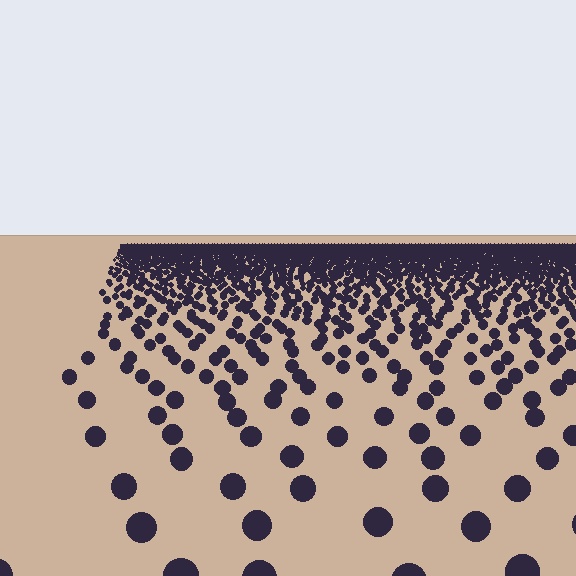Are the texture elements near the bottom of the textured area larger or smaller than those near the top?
Larger. Near the bottom, elements are closer to the viewer and appear at a bigger on-screen size.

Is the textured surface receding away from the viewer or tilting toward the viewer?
The surface is receding away from the viewer. Texture elements get smaller and denser toward the top.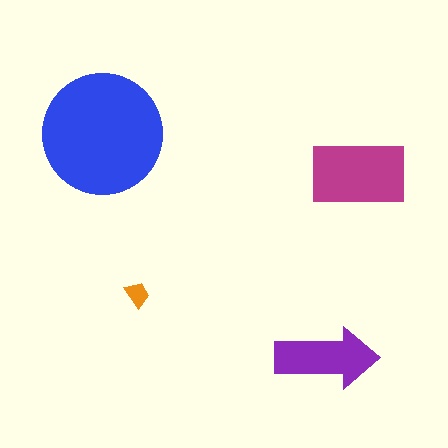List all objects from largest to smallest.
The blue circle, the magenta rectangle, the purple arrow, the orange trapezoid.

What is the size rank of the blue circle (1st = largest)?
1st.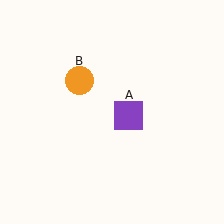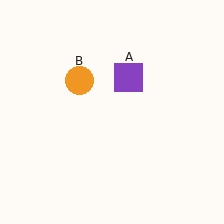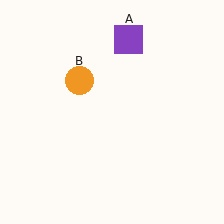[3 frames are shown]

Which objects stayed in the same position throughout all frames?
Orange circle (object B) remained stationary.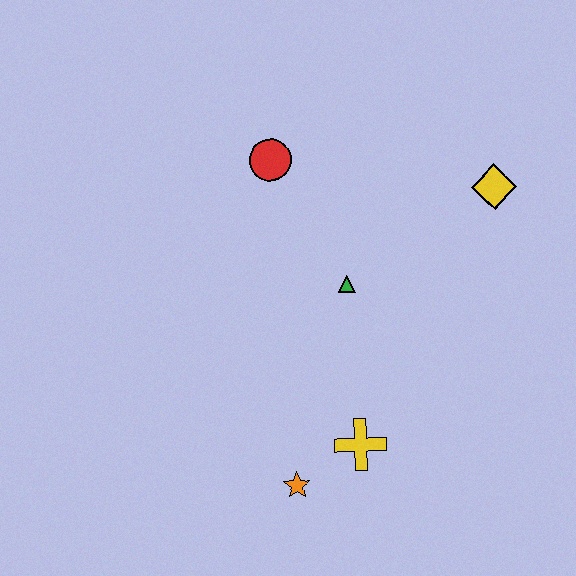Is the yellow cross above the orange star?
Yes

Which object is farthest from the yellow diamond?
The orange star is farthest from the yellow diamond.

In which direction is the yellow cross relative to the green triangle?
The yellow cross is below the green triangle.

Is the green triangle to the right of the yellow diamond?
No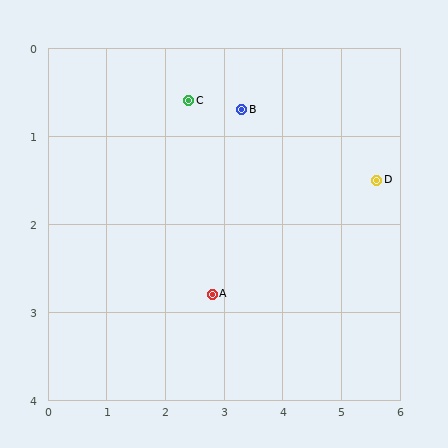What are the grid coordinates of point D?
Point D is at approximately (5.6, 1.5).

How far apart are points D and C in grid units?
Points D and C are about 3.3 grid units apart.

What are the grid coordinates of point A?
Point A is at approximately (2.8, 2.8).